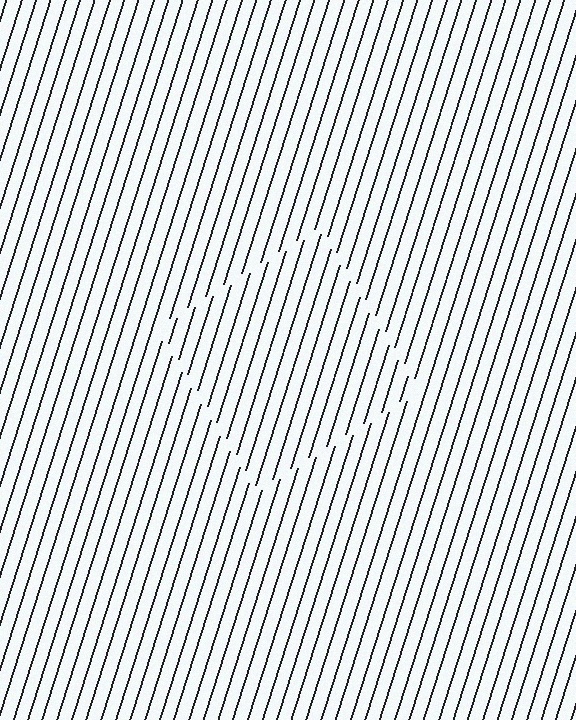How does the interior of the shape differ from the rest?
The interior of the shape contains the same grating, shifted by half a period — the contour is defined by the phase discontinuity where line-ends from the inner and outer gratings abut.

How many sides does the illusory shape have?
4 sides — the line-ends trace a square.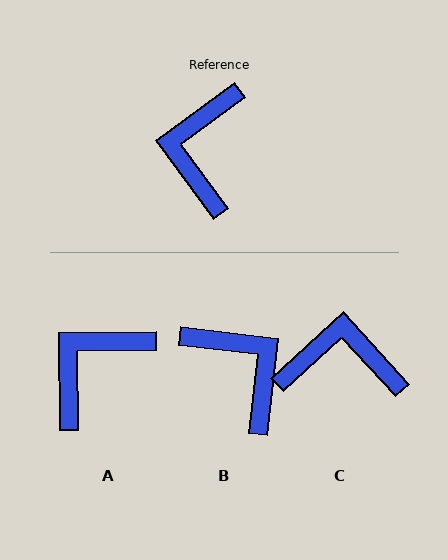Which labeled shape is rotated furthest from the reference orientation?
B, about 133 degrees away.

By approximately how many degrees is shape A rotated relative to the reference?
Approximately 36 degrees clockwise.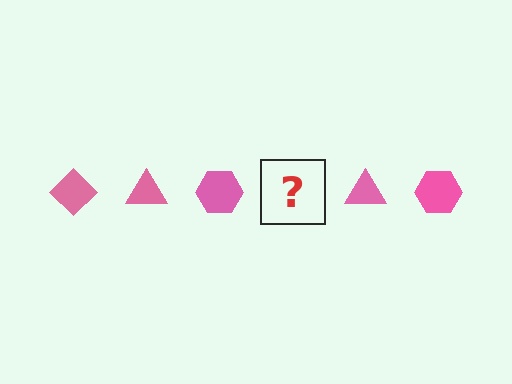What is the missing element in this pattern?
The missing element is a pink diamond.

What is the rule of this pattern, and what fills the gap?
The rule is that the pattern cycles through diamond, triangle, hexagon shapes in pink. The gap should be filled with a pink diamond.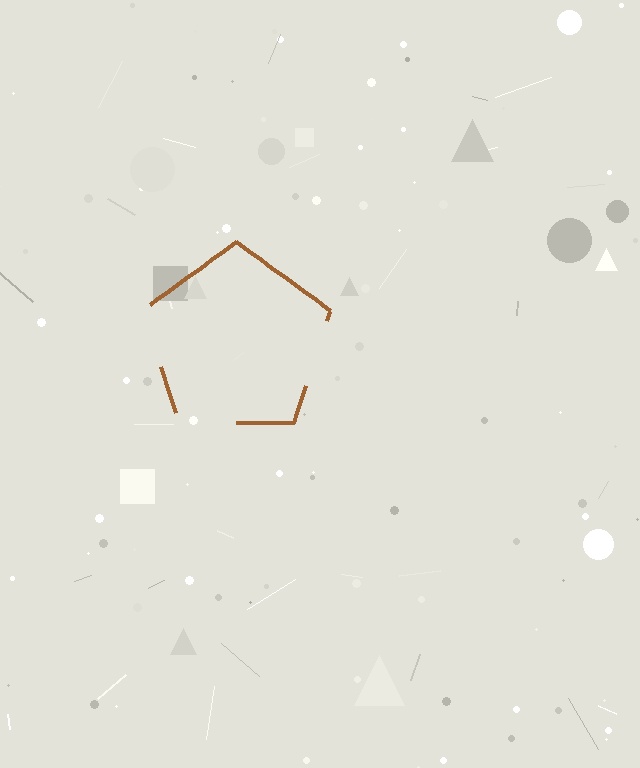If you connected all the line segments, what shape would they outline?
They would outline a pentagon.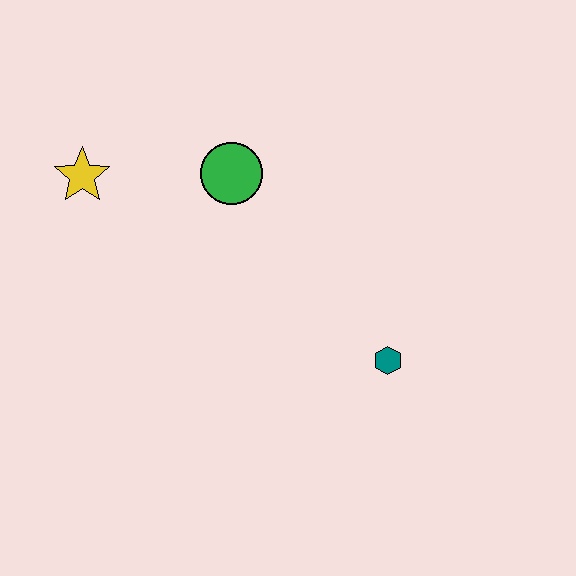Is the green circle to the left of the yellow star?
No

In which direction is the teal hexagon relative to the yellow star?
The teal hexagon is to the right of the yellow star.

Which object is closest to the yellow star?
The green circle is closest to the yellow star.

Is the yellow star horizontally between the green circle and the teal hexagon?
No